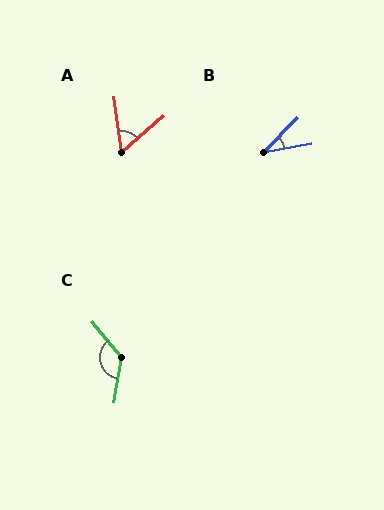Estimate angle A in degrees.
Approximately 57 degrees.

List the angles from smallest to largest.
B (35°), A (57°), C (132°).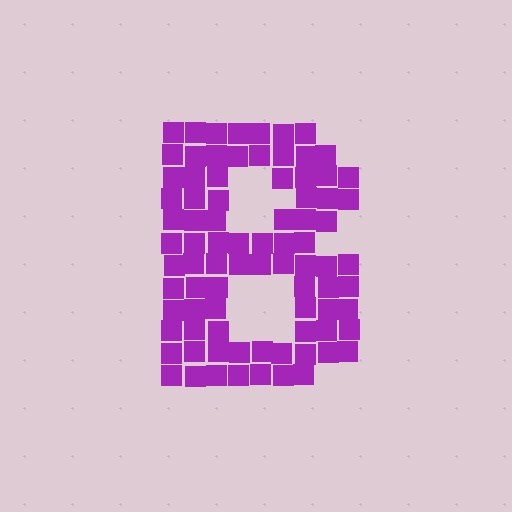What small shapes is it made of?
It is made of small squares.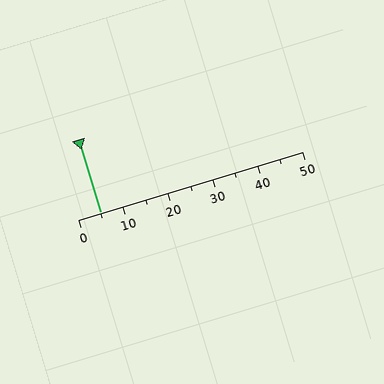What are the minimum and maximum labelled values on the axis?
The axis runs from 0 to 50.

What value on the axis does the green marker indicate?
The marker indicates approximately 5.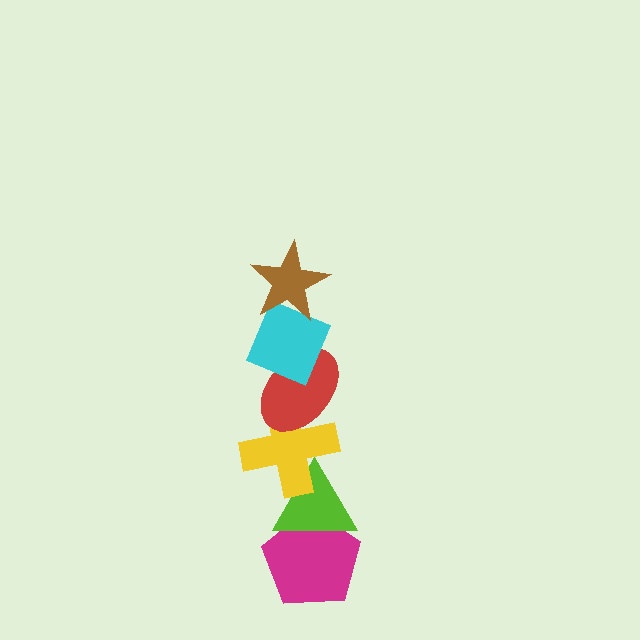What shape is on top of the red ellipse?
The cyan diamond is on top of the red ellipse.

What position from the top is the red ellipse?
The red ellipse is 3rd from the top.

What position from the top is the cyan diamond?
The cyan diamond is 2nd from the top.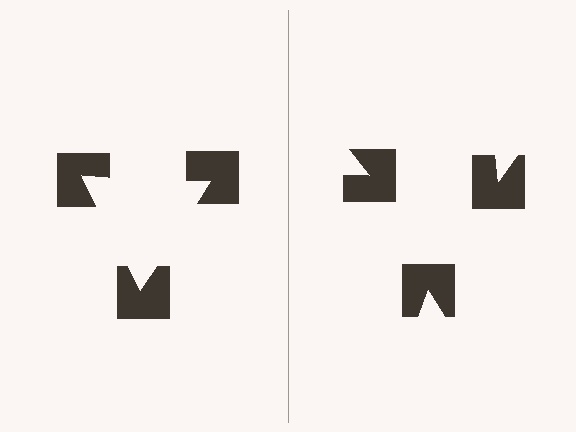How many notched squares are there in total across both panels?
6 — 3 on each side.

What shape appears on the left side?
An illusory triangle.